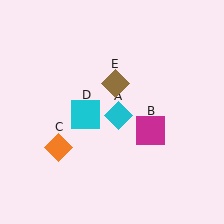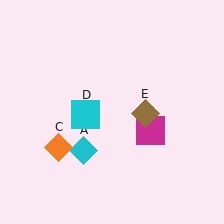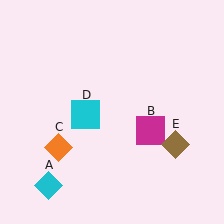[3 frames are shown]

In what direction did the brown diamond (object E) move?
The brown diamond (object E) moved down and to the right.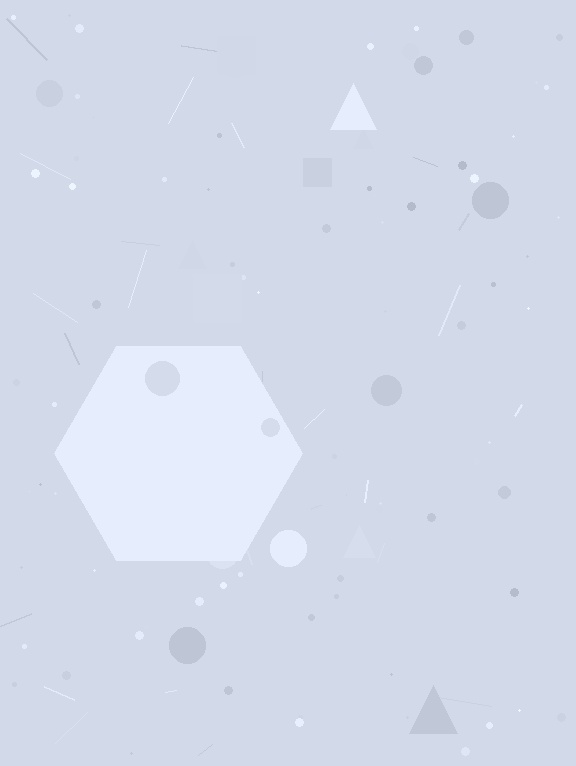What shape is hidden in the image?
A hexagon is hidden in the image.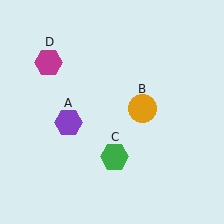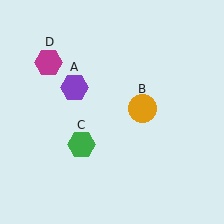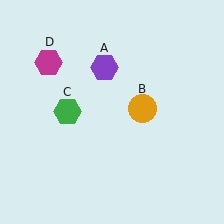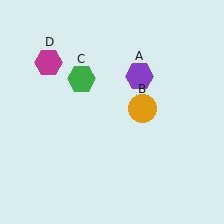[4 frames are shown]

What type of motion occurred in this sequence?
The purple hexagon (object A), green hexagon (object C) rotated clockwise around the center of the scene.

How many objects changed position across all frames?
2 objects changed position: purple hexagon (object A), green hexagon (object C).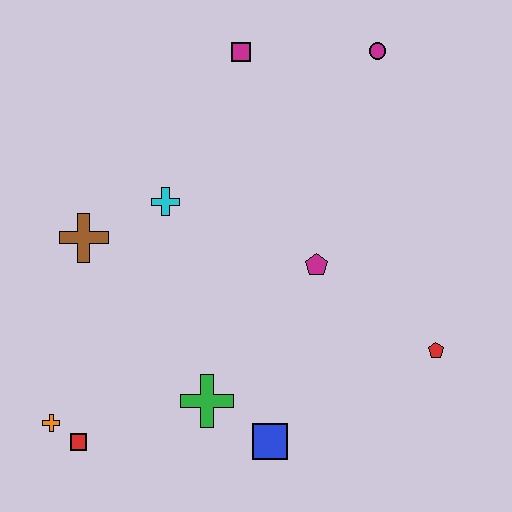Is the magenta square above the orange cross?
Yes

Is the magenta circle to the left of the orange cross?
No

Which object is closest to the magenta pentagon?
The red pentagon is closest to the magenta pentagon.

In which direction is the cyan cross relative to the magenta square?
The cyan cross is below the magenta square.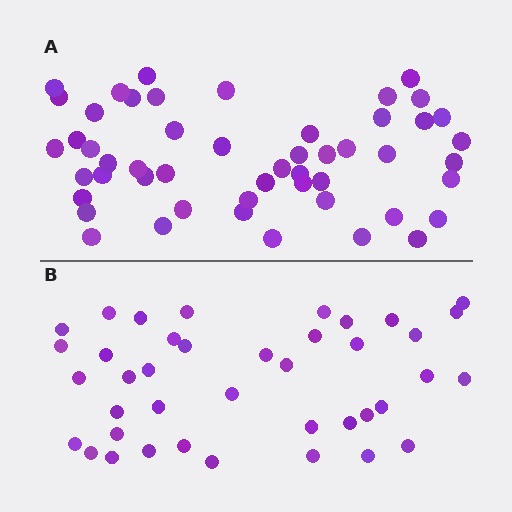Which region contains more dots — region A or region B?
Region A (the top region) has more dots.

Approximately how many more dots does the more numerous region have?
Region A has roughly 12 or so more dots than region B.